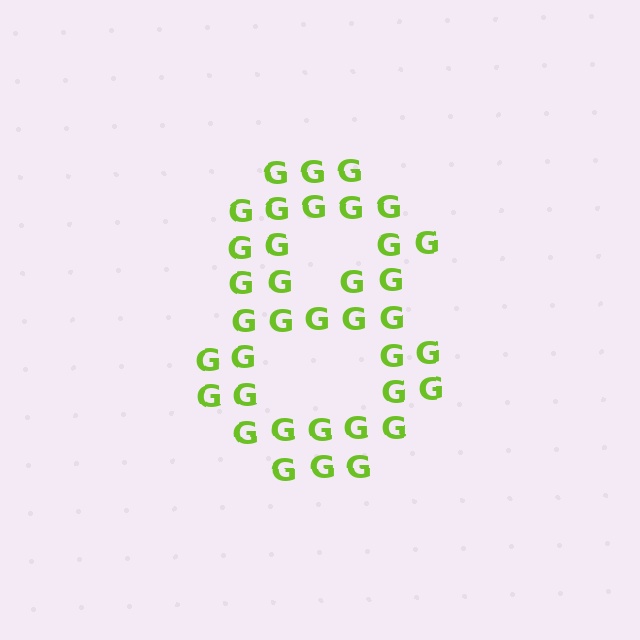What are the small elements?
The small elements are letter G's.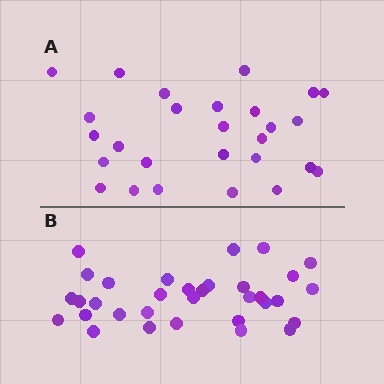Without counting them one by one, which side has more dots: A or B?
Region B (the bottom region) has more dots.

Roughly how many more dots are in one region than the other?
Region B has about 6 more dots than region A.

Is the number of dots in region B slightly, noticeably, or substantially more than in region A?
Region B has only slightly more — the two regions are fairly close. The ratio is roughly 1.2 to 1.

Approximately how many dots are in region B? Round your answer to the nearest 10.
About 30 dots. (The exact count is 33, which rounds to 30.)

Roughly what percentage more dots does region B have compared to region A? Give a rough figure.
About 20% more.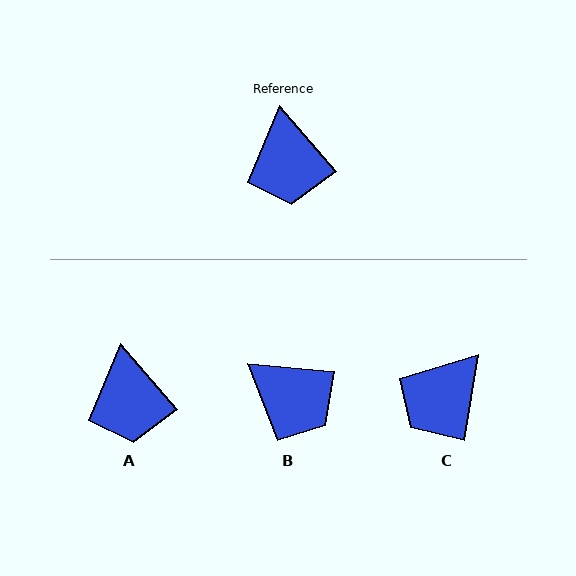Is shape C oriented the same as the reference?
No, it is off by about 50 degrees.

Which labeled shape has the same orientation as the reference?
A.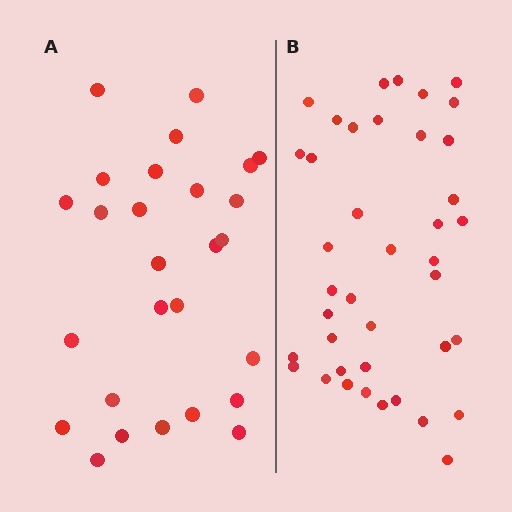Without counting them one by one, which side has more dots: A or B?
Region B (the right region) has more dots.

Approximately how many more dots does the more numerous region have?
Region B has approximately 15 more dots than region A.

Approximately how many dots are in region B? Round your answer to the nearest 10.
About 40 dots.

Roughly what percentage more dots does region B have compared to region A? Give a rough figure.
About 50% more.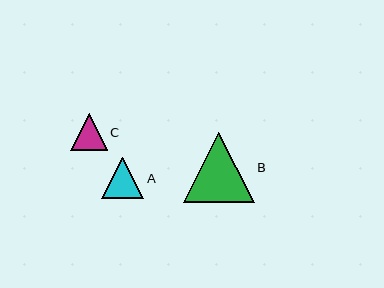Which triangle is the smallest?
Triangle C is the smallest with a size of approximately 37 pixels.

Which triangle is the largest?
Triangle B is the largest with a size of approximately 70 pixels.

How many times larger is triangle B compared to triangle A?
Triangle B is approximately 1.7 times the size of triangle A.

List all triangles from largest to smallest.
From largest to smallest: B, A, C.